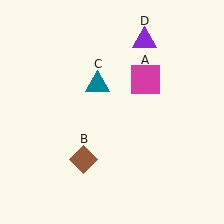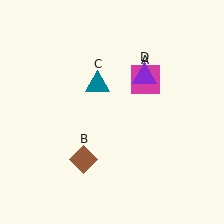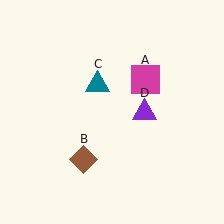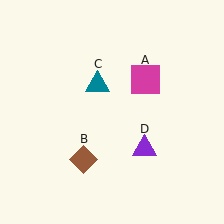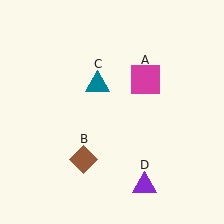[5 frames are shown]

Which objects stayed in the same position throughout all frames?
Magenta square (object A) and brown diamond (object B) and teal triangle (object C) remained stationary.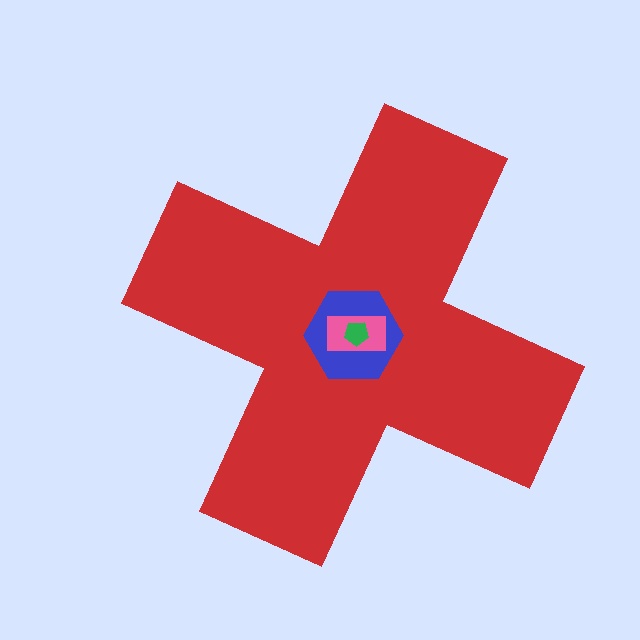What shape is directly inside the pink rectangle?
The green pentagon.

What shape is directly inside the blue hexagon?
The pink rectangle.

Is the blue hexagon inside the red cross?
Yes.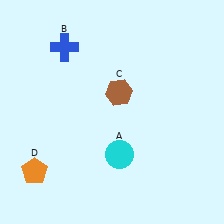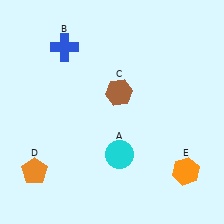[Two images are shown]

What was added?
An orange hexagon (E) was added in Image 2.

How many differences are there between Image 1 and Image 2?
There is 1 difference between the two images.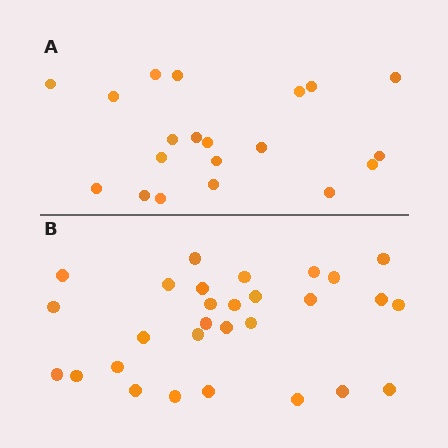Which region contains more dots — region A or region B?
Region B (the bottom region) has more dots.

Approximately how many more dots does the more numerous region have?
Region B has roughly 8 or so more dots than region A.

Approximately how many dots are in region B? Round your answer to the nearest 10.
About 30 dots. (The exact count is 29, which rounds to 30.)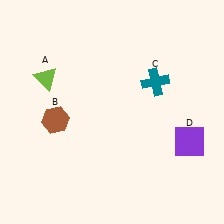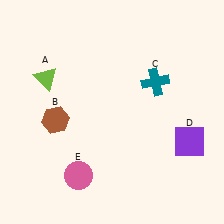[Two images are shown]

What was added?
A pink circle (E) was added in Image 2.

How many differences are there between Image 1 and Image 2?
There is 1 difference between the two images.